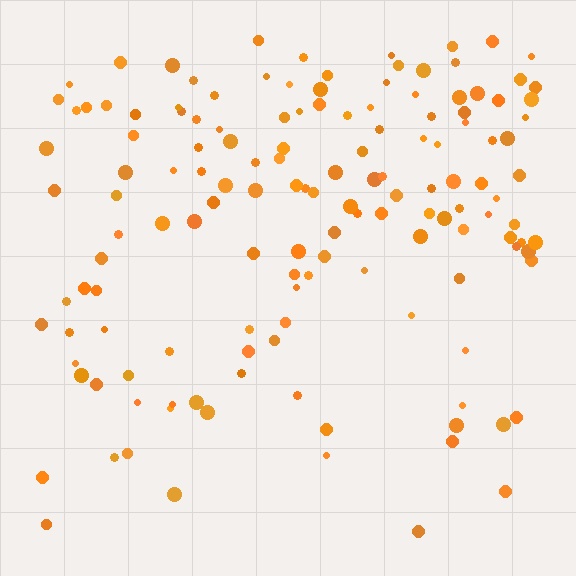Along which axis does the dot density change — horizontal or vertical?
Vertical.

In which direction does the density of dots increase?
From bottom to top, with the top side densest.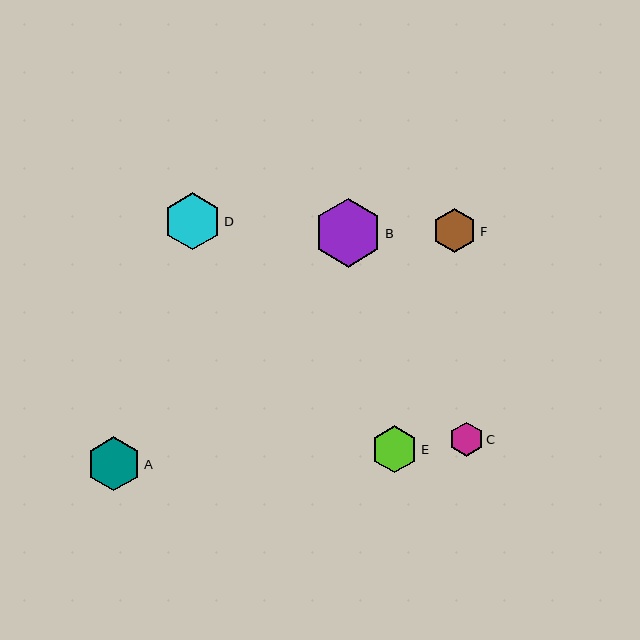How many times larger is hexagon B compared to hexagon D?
Hexagon B is approximately 1.2 times the size of hexagon D.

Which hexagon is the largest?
Hexagon B is the largest with a size of approximately 69 pixels.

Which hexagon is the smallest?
Hexagon C is the smallest with a size of approximately 34 pixels.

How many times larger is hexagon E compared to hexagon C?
Hexagon E is approximately 1.4 times the size of hexagon C.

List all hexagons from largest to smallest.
From largest to smallest: B, D, A, E, F, C.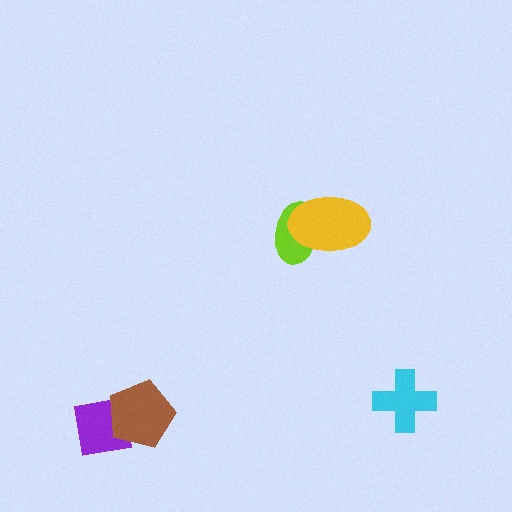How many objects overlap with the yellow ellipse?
1 object overlaps with the yellow ellipse.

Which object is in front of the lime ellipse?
The yellow ellipse is in front of the lime ellipse.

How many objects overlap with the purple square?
1 object overlaps with the purple square.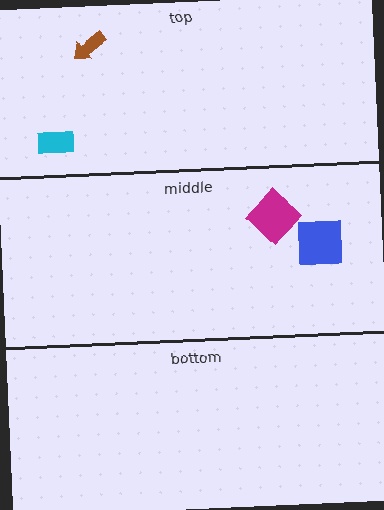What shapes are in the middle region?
The blue square, the magenta diamond.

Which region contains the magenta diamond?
The middle region.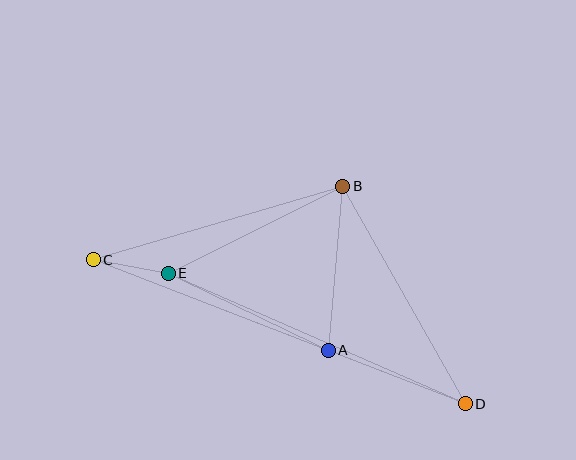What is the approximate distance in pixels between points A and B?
The distance between A and B is approximately 165 pixels.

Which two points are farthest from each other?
Points C and D are farthest from each other.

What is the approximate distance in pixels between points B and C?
The distance between B and C is approximately 260 pixels.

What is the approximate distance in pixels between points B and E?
The distance between B and E is approximately 195 pixels.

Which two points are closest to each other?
Points C and E are closest to each other.